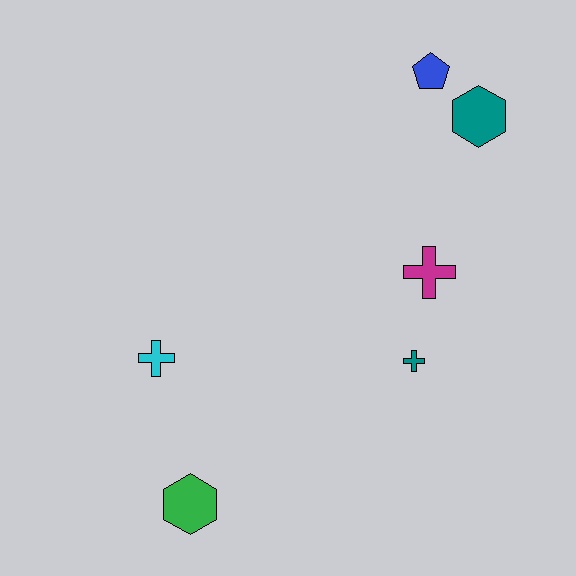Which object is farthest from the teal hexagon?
The green hexagon is farthest from the teal hexagon.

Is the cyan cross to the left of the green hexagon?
Yes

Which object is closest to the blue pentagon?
The teal hexagon is closest to the blue pentagon.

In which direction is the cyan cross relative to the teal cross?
The cyan cross is to the left of the teal cross.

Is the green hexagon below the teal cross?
Yes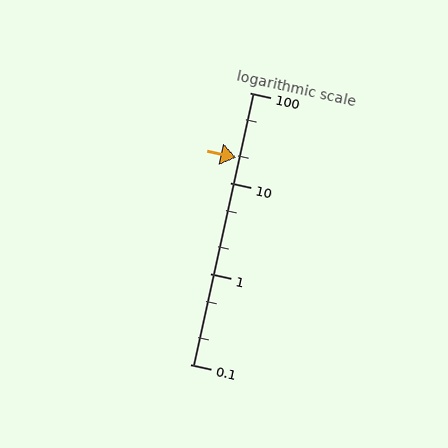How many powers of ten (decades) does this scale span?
The scale spans 3 decades, from 0.1 to 100.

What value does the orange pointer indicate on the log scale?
The pointer indicates approximately 19.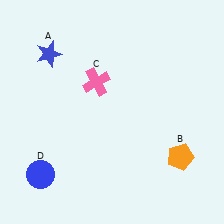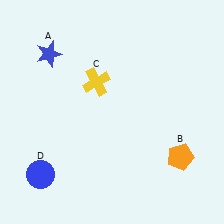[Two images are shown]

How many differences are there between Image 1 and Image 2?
There is 1 difference between the two images.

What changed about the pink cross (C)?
In Image 1, C is pink. In Image 2, it changed to yellow.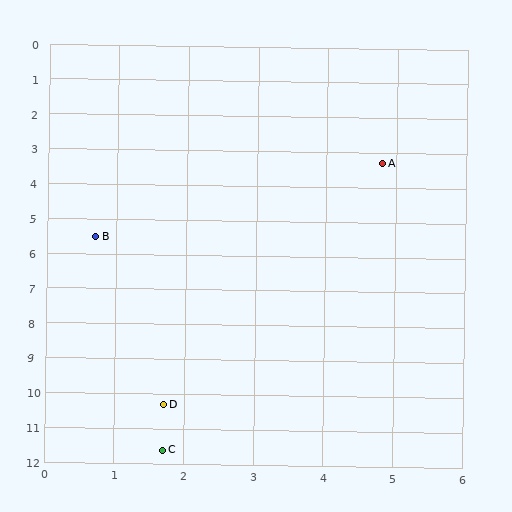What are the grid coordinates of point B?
Point B is at approximately (0.7, 5.5).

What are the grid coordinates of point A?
Point A is at approximately (4.8, 3.3).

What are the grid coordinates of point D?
Point D is at approximately (1.7, 10.3).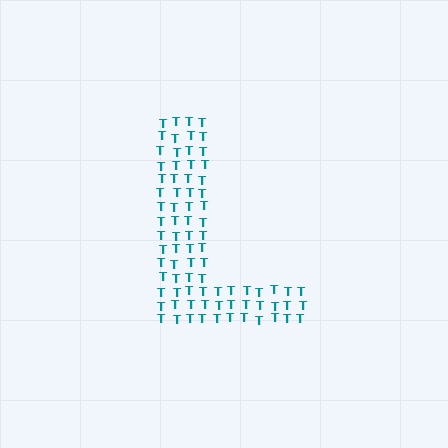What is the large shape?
The large shape is the letter L.